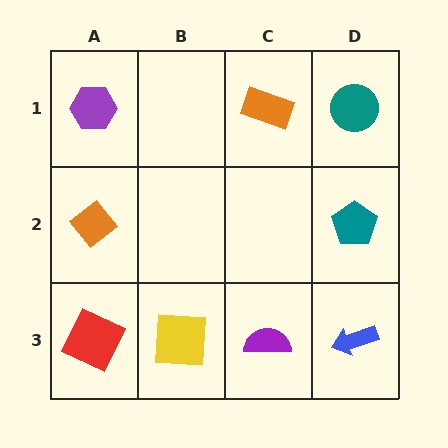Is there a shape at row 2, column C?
No, that cell is empty.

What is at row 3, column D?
A blue arrow.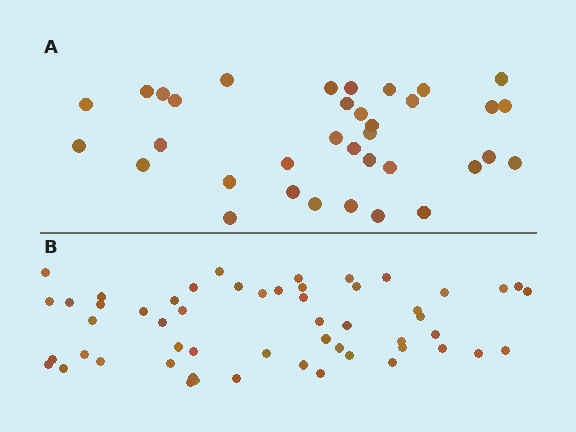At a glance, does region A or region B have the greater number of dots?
Region B (the bottom region) has more dots.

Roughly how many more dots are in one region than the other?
Region B has approximately 20 more dots than region A.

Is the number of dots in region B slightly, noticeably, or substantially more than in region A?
Region B has substantially more. The ratio is roughly 1.5 to 1.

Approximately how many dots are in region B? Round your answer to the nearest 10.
About 50 dots. (The exact count is 54, which rounds to 50.)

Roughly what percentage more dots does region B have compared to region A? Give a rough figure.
About 55% more.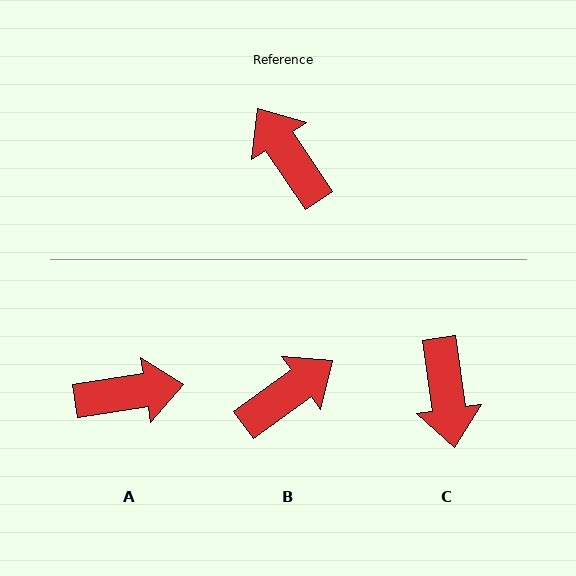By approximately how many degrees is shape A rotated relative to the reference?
Approximately 115 degrees clockwise.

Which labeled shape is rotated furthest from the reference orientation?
C, about 154 degrees away.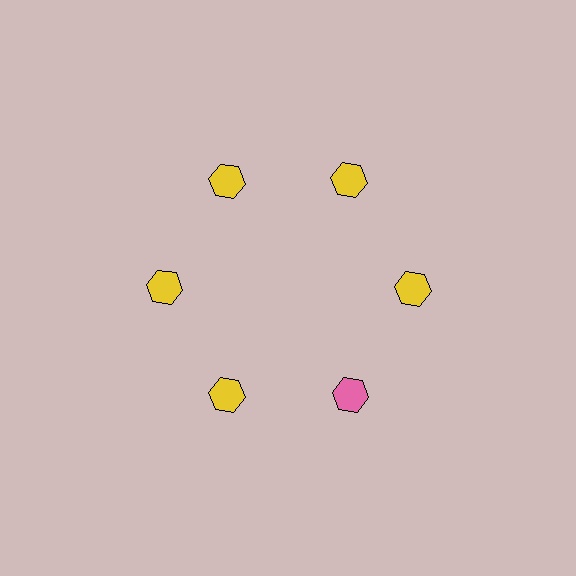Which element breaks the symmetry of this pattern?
The pink hexagon at roughly the 5 o'clock position breaks the symmetry. All other shapes are yellow hexagons.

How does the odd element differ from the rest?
It has a different color: pink instead of yellow.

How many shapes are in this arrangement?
There are 6 shapes arranged in a ring pattern.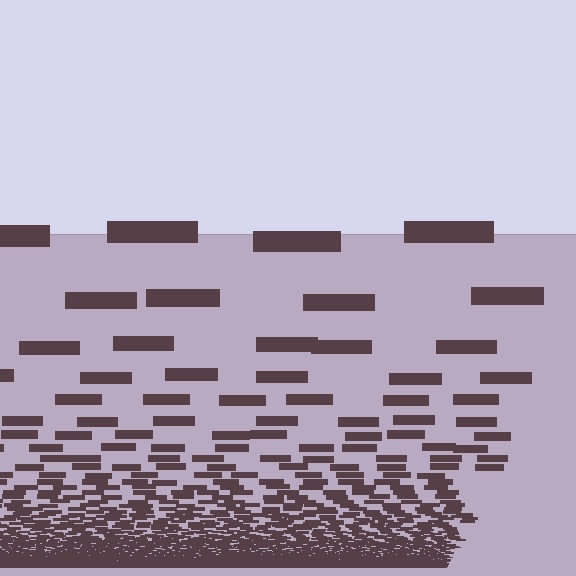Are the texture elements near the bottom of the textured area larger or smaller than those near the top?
Smaller. The gradient is inverted — elements near the bottom are smaller and denser.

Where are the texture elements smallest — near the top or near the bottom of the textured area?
Near the bottom.